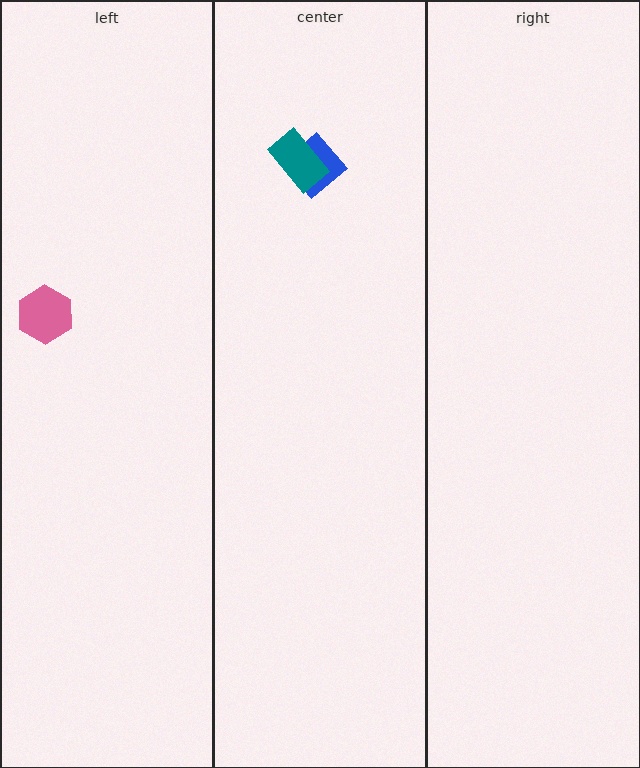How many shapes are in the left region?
1.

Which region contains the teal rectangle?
The center region.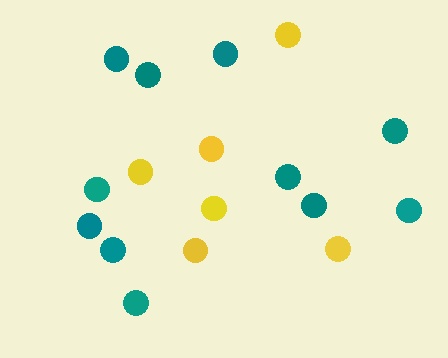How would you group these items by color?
There are 2 groups: one group of yellow circles (6) and one group of teal circles (11).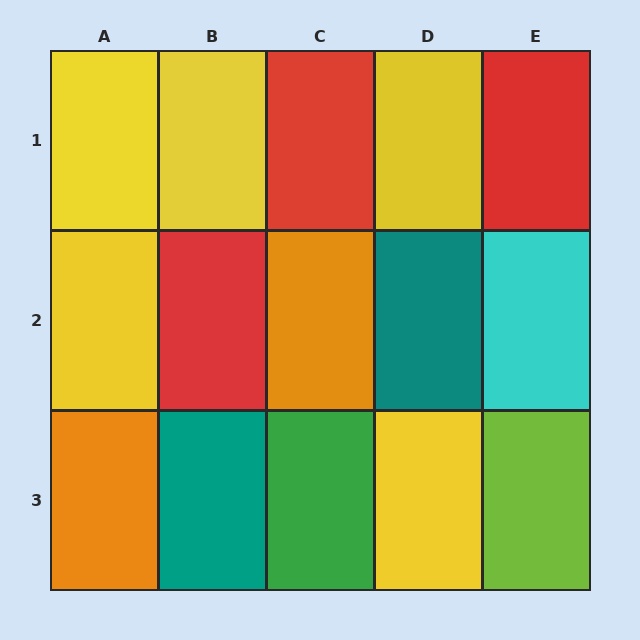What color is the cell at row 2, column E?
Cyan.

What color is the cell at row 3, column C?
Green.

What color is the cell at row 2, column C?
Orange.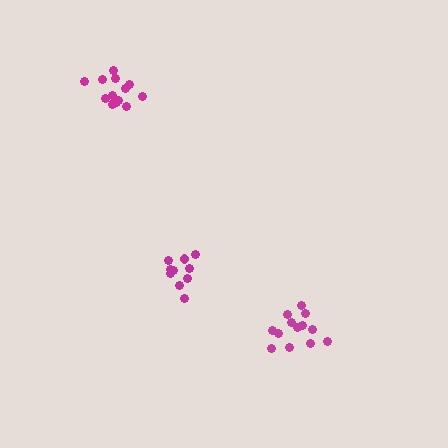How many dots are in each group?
Group 1: 10 dots, Group 2: 14 dots, Group 3: 13 dots (37 total).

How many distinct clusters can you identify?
There are 3 distinct clusters.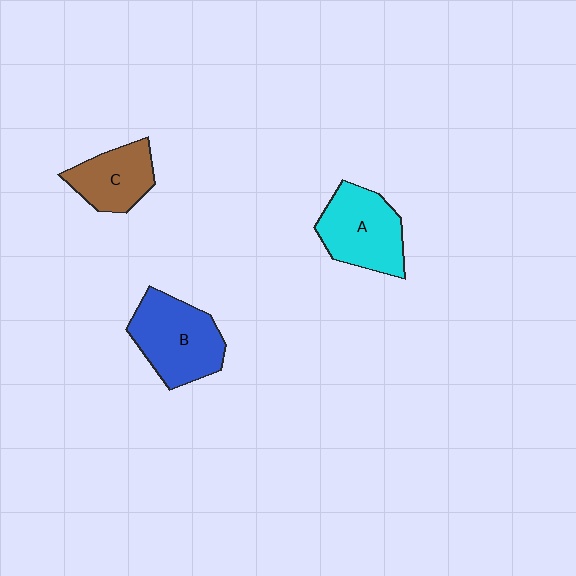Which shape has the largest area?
Shape B (blue).